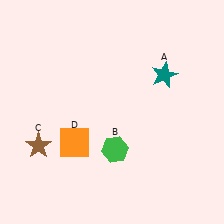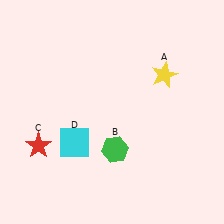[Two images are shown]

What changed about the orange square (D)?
In Image 1, D is orange. In Image 2, it changed to cyan.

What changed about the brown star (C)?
In Image 1, C is brown. In Image 2, it changed to red.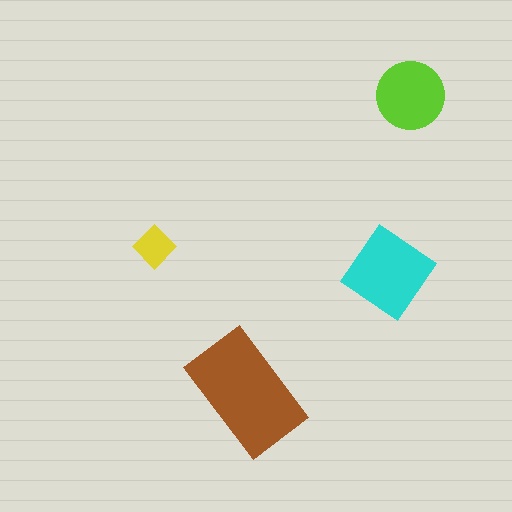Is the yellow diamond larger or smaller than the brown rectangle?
Smaller.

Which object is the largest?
The brown rectangle.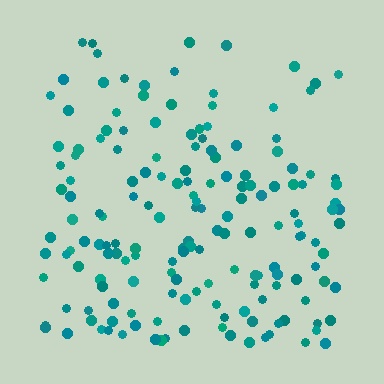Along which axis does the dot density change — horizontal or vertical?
Vertical.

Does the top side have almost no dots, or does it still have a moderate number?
Still a moderate number, just noticeably fewer than the bottom.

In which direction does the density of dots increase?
From top to bottom, with the bottom side densest.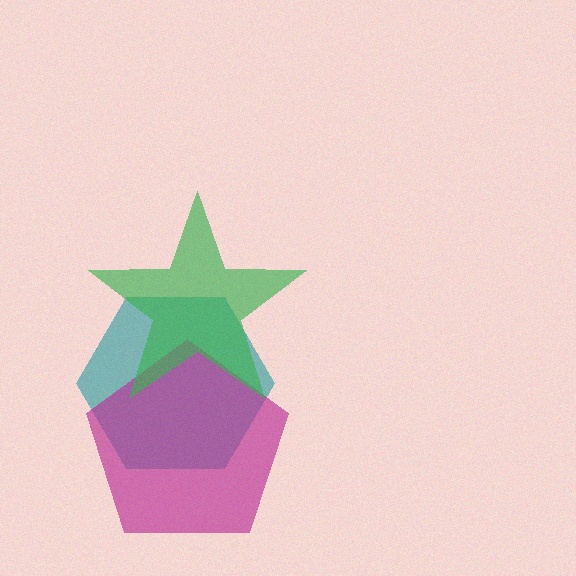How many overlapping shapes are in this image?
There are 3 overlapping shapes in the image.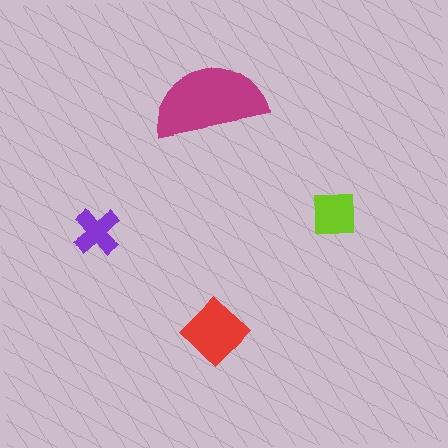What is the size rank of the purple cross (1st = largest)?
4th.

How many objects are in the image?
There are 4 objects in the image.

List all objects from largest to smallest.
The magenta semicircle, the red diamond, the lime square, the purple cross.